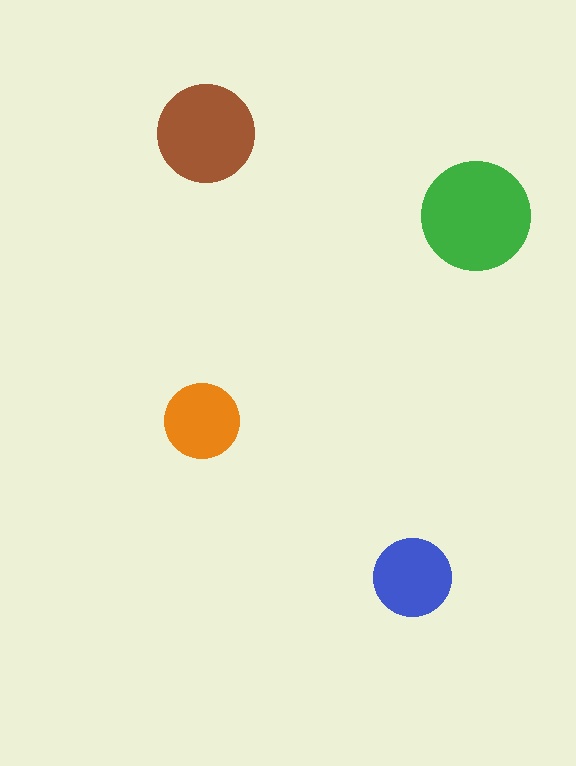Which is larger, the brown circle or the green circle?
The green one.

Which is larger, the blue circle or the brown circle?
The brown one.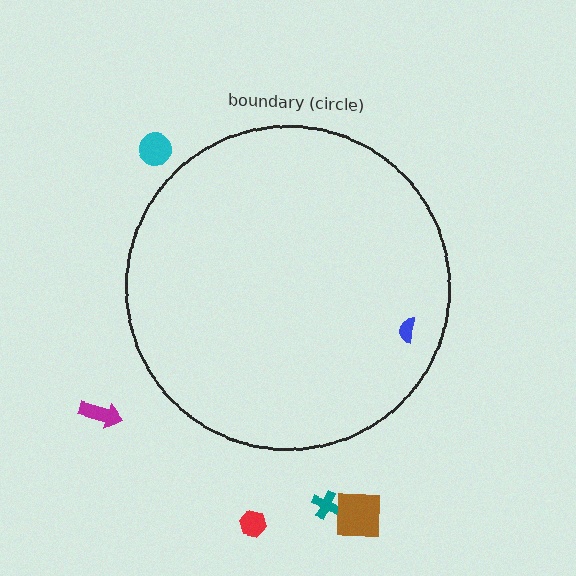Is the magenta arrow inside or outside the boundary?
Outside.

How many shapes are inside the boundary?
1 inside, 5 outside.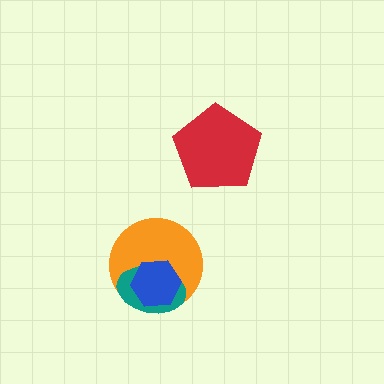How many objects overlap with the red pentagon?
0 objects overlap with the red pentagon.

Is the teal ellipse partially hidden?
Yes, it is partially covered by another shape.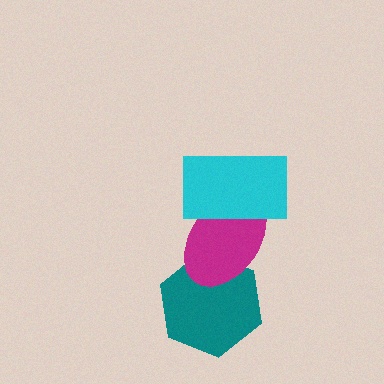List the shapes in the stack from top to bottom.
From top to bottom: the cyan rectangle, the magenta ellipse, the teal hexagon.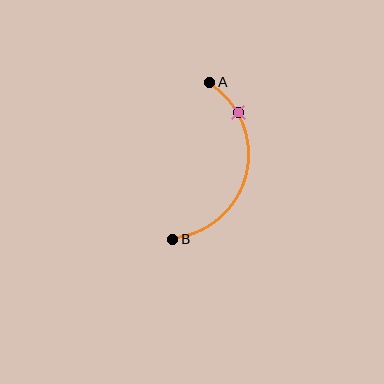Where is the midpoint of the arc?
The arc midpoint is the point on the curve farthest from the straight line joining A and B. It sits to the right of that line.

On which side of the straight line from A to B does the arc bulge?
The arc bulges to the right of the straight line connecting A and B.